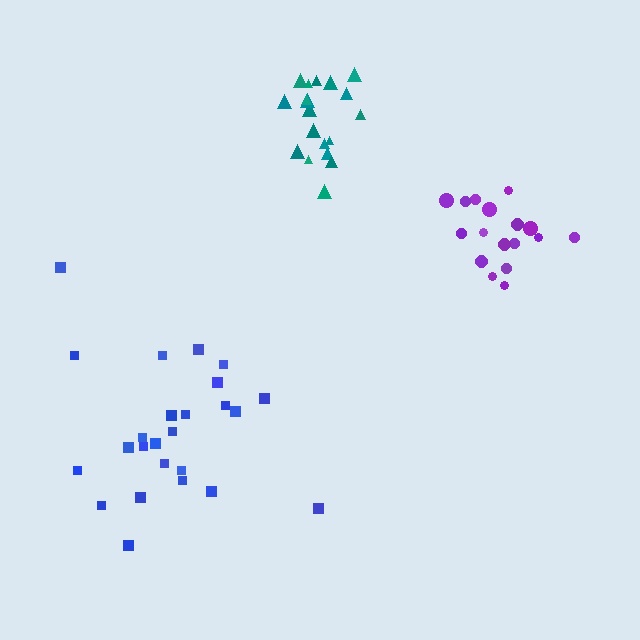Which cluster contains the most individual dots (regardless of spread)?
Blue (25).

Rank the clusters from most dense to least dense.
teal, purple, blue.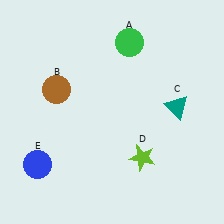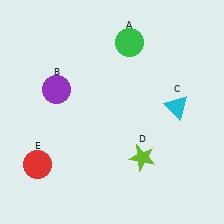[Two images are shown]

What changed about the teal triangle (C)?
In Image 1, C is teal. In Image 2, it changed to cyan.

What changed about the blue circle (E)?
In Image 1, E is blue. In Image 2, it changed to red.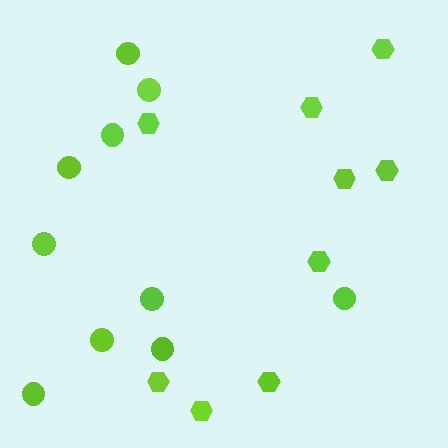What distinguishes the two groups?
There are 2 groups: one group of circles (10) and one group of hexagons (9).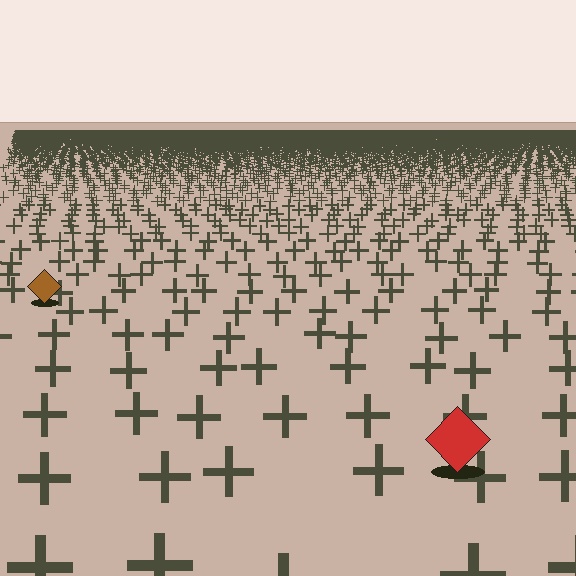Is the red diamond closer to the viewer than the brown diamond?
Yes. The red diamond is closer — you can tell from the texture gradient: the ground texture is coarser near it.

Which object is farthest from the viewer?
The brown diamond is farthest from the viewer. It appears smaller and the ground texture around it is denser.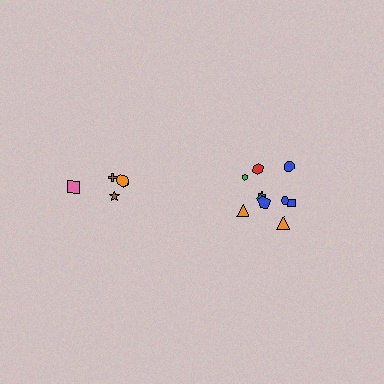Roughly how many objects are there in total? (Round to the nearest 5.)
Roughly 15 objects in total.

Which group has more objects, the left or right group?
The right group.